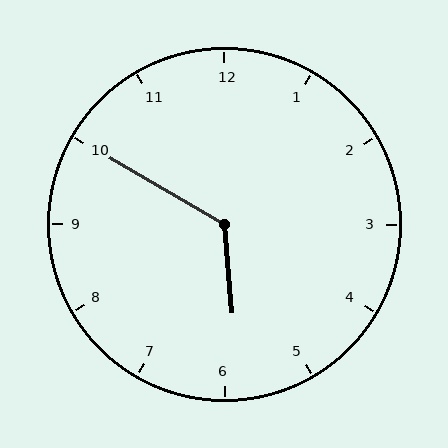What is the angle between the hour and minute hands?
Approximately 125 degrees.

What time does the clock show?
5:50.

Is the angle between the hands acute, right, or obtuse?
It is obtuse.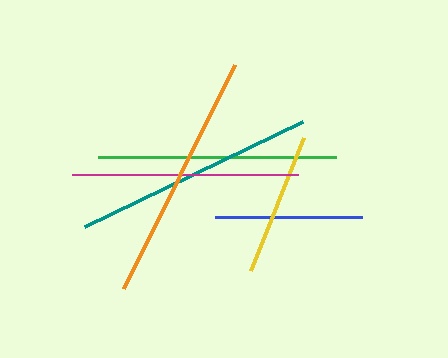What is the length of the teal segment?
The teal segment is approximately 242 pixels long.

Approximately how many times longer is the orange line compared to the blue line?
The orange line is approximately 1.7 times the length of the blue line.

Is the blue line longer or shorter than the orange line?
The orange line is longer than the blue line.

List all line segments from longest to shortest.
From longest to shortest: orange, teal, green, magenta, blue, yellow.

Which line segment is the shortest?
The yellow line is the shortest at approximately 143 pixels.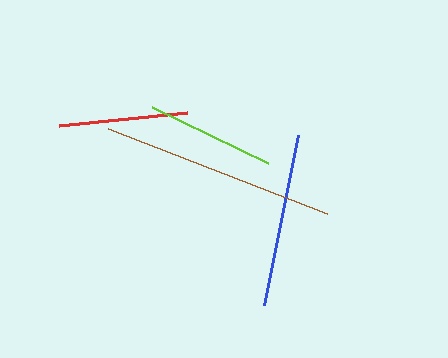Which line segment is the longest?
The brown line is the longest at approximately 235 pixels.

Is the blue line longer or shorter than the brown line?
The brown line is longer than the blue line.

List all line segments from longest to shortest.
From longest to shortest: brown, blue, lime, red.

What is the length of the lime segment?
The lime segment is approximately 130 pixels long.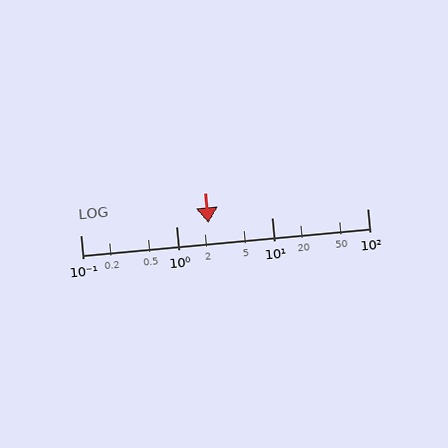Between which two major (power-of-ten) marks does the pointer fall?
The pointer is between 1 and 10.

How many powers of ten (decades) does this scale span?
The scale spans 3 decades, from 0.1 to 100.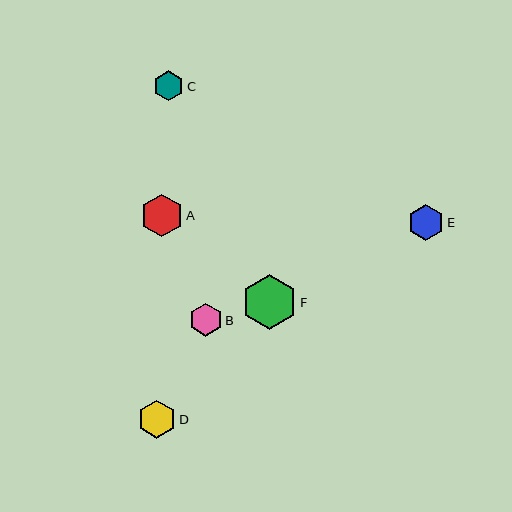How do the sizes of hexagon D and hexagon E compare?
Hexagon D and hexagon E are approximately the same size.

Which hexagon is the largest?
Hexagon F is the largest with a size of approximately 56 pixels.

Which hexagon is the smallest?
Hexagon C is the smallest with a size of approximately 30 pixels.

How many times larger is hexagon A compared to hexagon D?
Hexagon A is approximately 1.1 times the size of hexagon D.